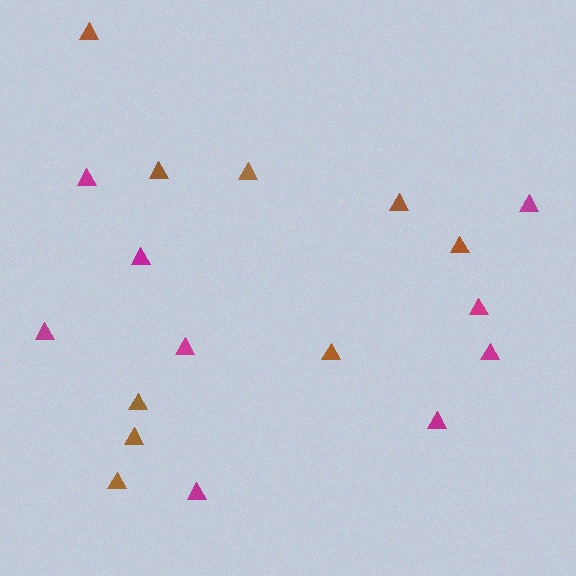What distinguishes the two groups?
There are 2 groups: one group of brown triangles (9) and one group of magenta triangles (9).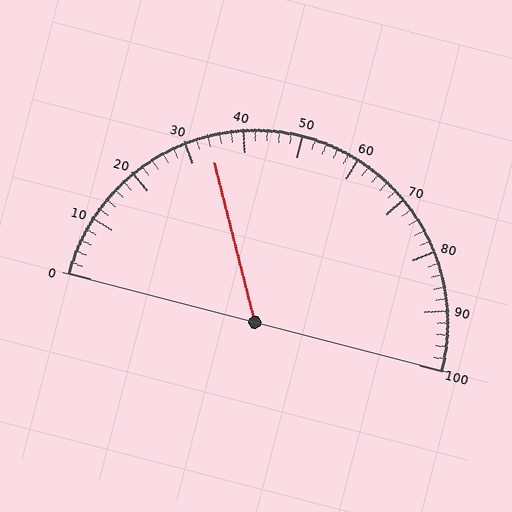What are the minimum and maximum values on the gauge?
The gauge ranges from 0 to 100.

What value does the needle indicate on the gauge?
The needle indicates approximately 34.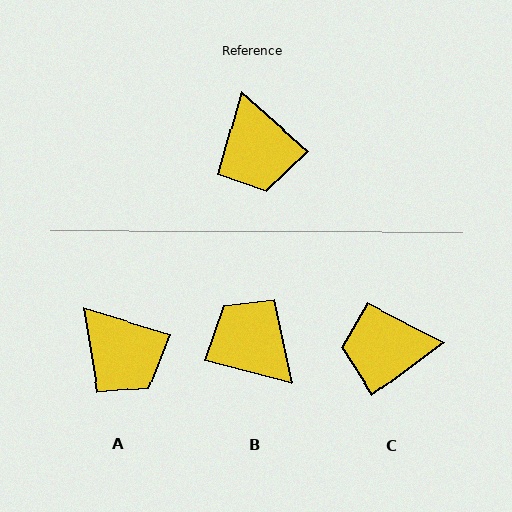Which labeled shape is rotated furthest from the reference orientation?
B, about 153 degrees away.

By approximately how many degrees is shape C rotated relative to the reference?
Approximately 101 degrees clockwise.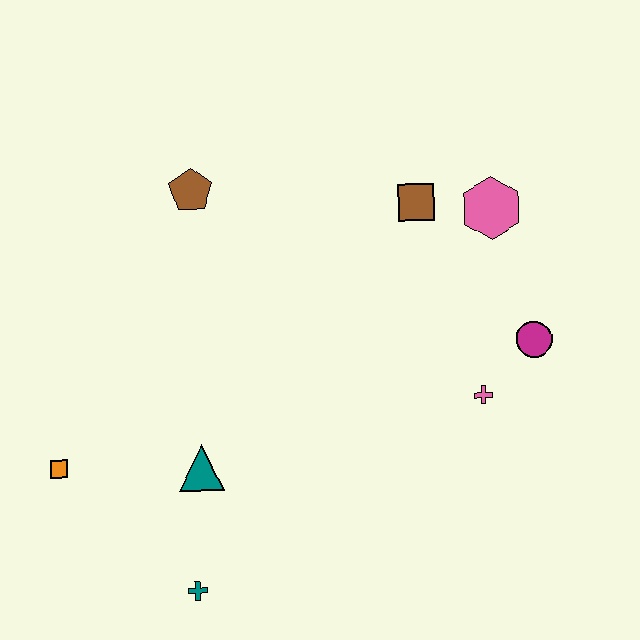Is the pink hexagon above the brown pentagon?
No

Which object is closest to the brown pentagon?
The brown square is closest to the brown pentagon.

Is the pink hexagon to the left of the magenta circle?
Yes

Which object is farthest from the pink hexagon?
The orange square is farthest from the pink hexagon.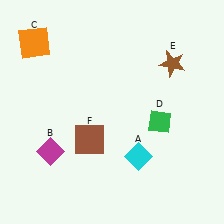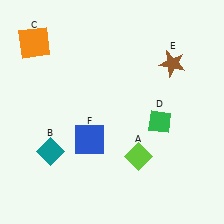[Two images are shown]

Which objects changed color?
A changed from cyan to lime. B changed from magenta to teal. F changed from brown to blue.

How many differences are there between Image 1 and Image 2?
There are 3 differences between the two images.